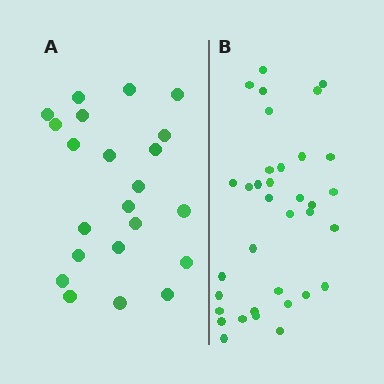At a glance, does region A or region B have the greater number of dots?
Region B (the right region) has more dots.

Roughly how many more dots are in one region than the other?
Region B has approximately 15 more dots than region A.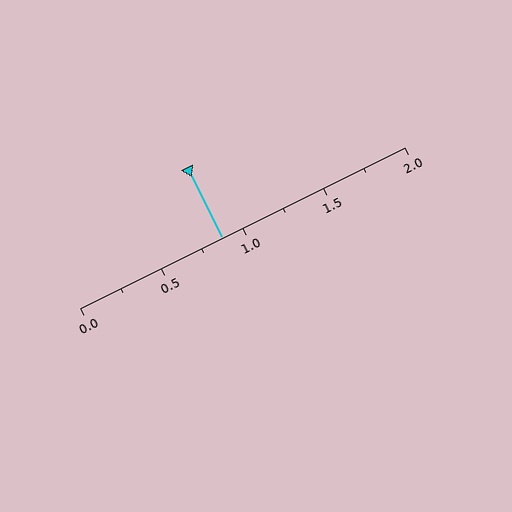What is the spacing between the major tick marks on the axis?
The major ticks are spaced 0.5 apart.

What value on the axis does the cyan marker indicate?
The marker indicates approximately 0.88.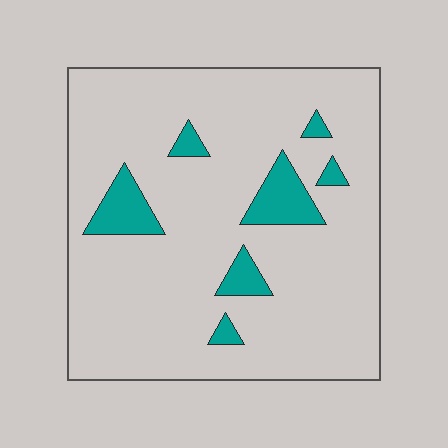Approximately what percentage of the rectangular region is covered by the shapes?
Approximately 10%.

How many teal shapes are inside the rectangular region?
7.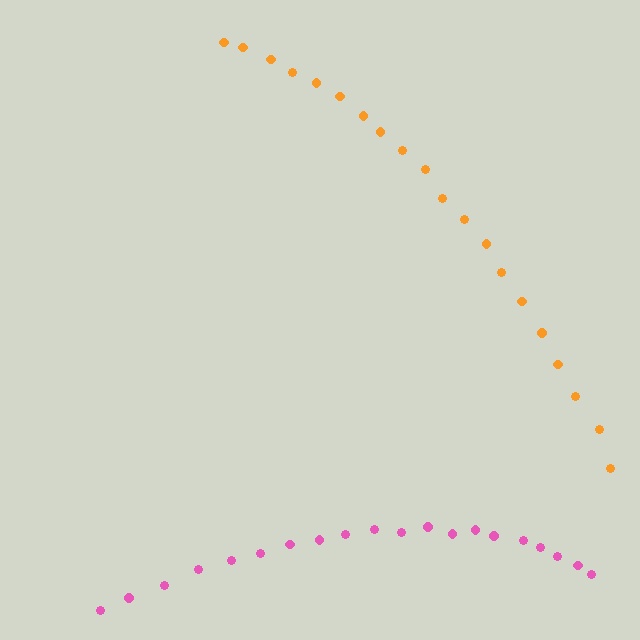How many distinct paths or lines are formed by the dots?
There are 2 distinct paths.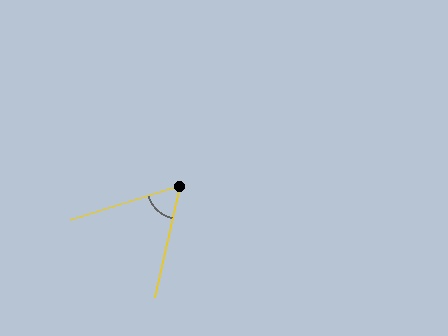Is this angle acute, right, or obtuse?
It is acute.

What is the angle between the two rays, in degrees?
Approximately 60 degrees.